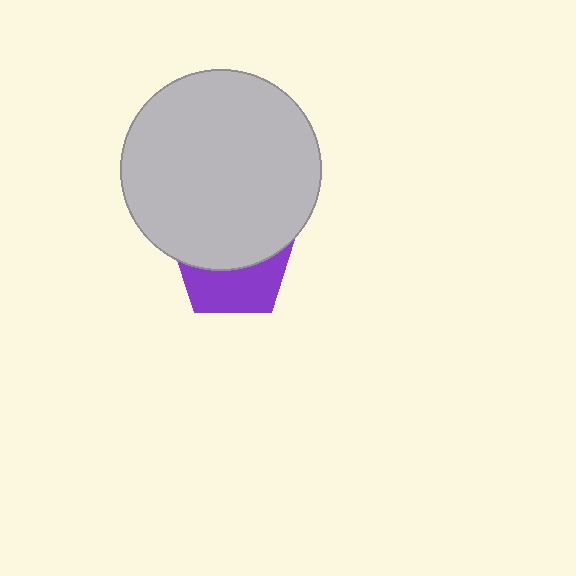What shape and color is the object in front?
The object in front is a light gray circle.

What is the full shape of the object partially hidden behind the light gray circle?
The partially hidden object is a purple pentagon.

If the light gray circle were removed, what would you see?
You would see the complete purple pentagon.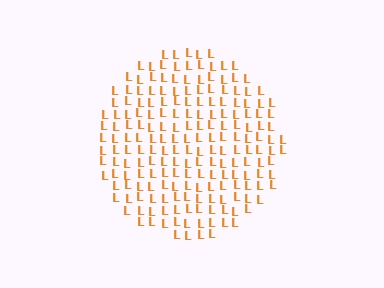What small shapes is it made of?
It is made of small letter L's.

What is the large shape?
The large shape is a circle.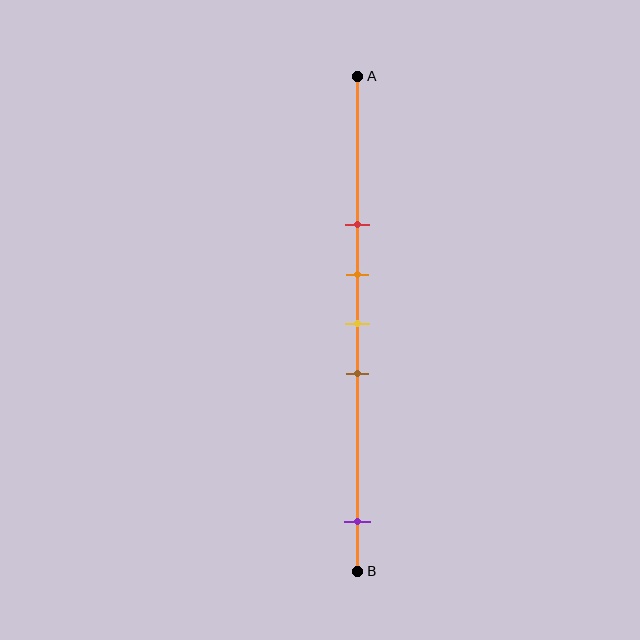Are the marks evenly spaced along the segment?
No, the marks are not evenly spaced.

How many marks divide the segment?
There are 5 marks dividing the segment.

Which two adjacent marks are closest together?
The orange and yellow marks are the closest adjacent pair.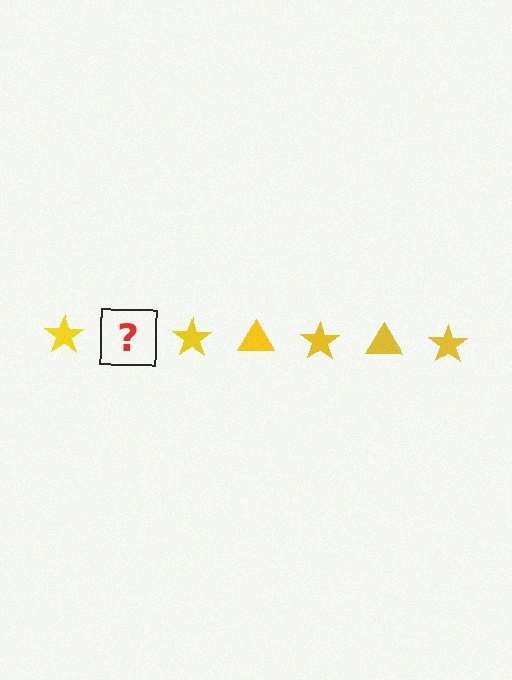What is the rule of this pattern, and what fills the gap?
The rule is that the pattern cycles through star, triangle shapes in yellow. The gap should be filled with a yellow triangle.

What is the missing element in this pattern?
The missing element is a yellow triangle.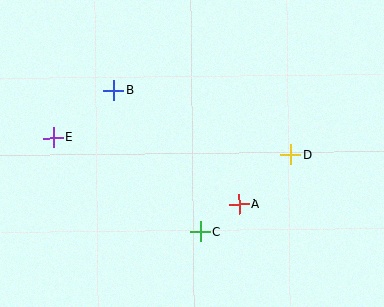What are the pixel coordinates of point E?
Point E is at (53, 138).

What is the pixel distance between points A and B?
The distance between A and B is 169 pixels.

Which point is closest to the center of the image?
Point A at (239, 204) is closest to the center.